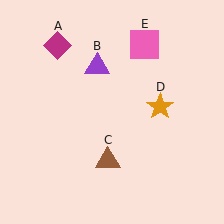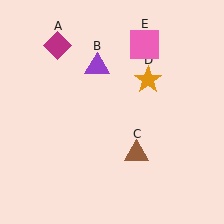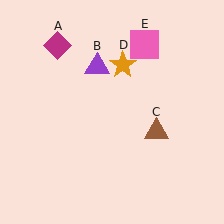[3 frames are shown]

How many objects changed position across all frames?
2 objects changed position: brown triangle (object C), orange star (object D).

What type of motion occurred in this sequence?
The brown triangle (object C), orange star (object D) rotated counterclockwise around the center of the scene.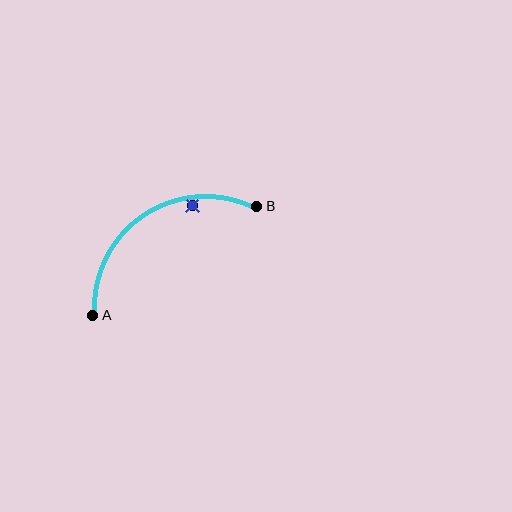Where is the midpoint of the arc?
The arc midpoint is the point on the curve farthest from the straight line joining A and B. It sits above that line.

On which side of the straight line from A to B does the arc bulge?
The arc bulges above the straight line connecting A and B.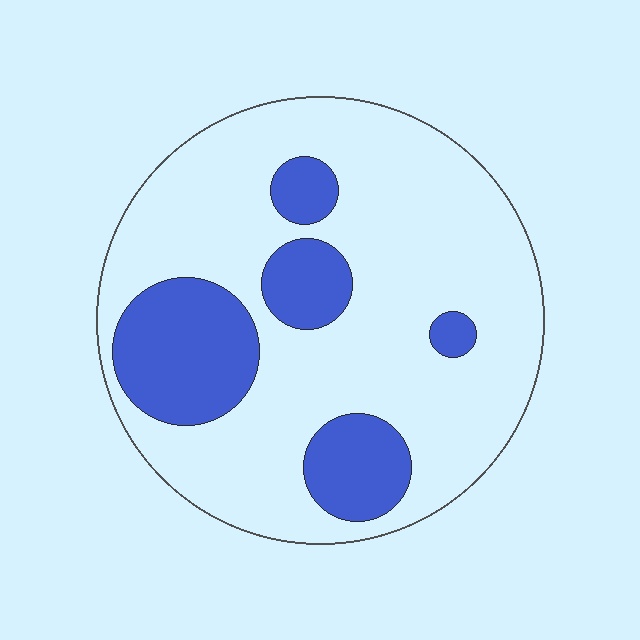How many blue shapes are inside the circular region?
5.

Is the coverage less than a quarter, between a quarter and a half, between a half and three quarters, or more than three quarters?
Less than a quarter.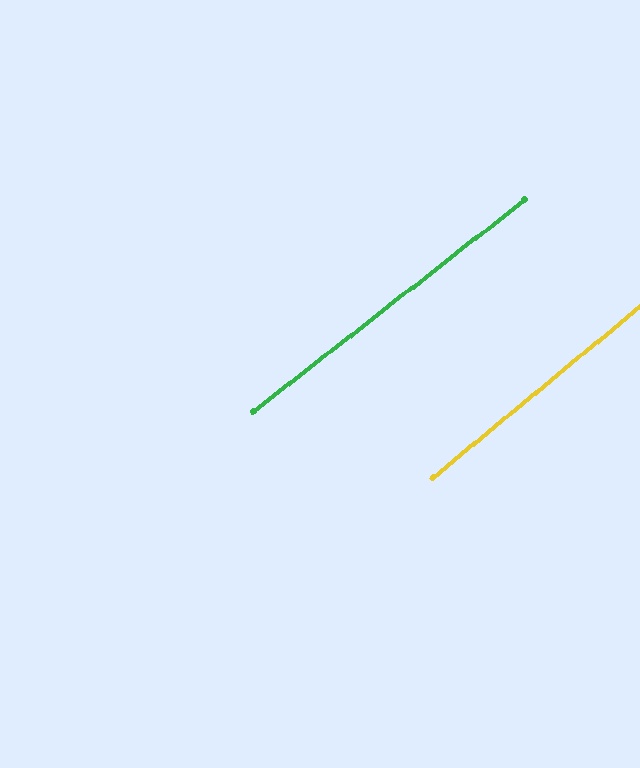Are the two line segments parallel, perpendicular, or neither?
Parallel — their directions differ by only 1.6°.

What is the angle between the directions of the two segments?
Approximately 2 degrees.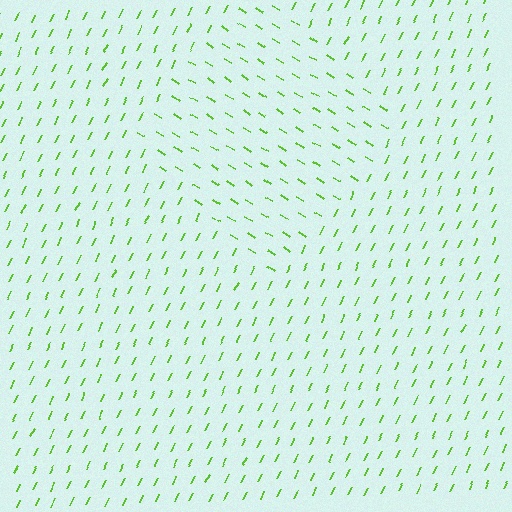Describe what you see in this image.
The image is filled with small lime line segments. A diamond region in the image has lines oriented differently from the surrounding lines, creating a visible texture boundary.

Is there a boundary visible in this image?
Yes, there is a texture boundary formed by a change in line orientation.